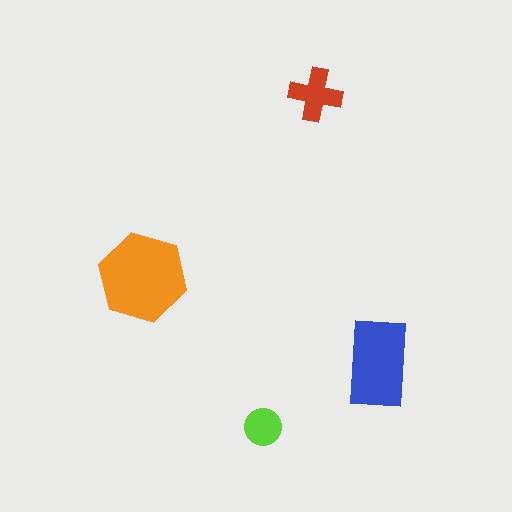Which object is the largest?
The orange hexagon.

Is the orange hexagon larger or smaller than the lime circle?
Larger.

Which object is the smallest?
The lime circle.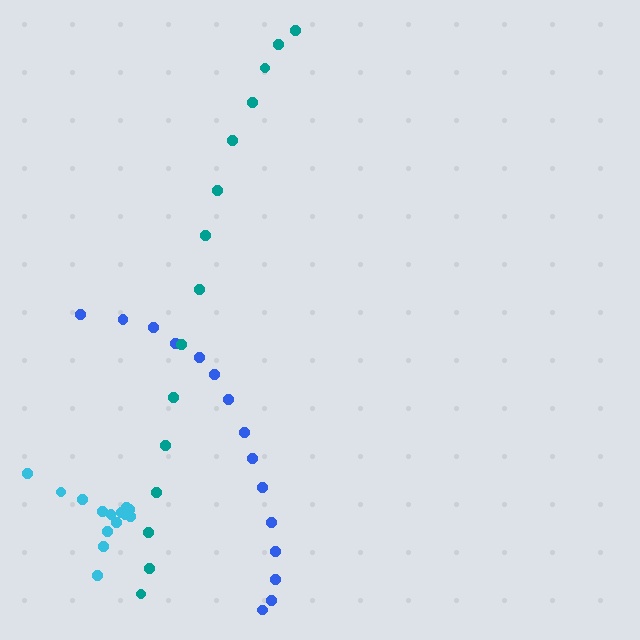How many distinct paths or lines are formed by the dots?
There are 3 distinct paths.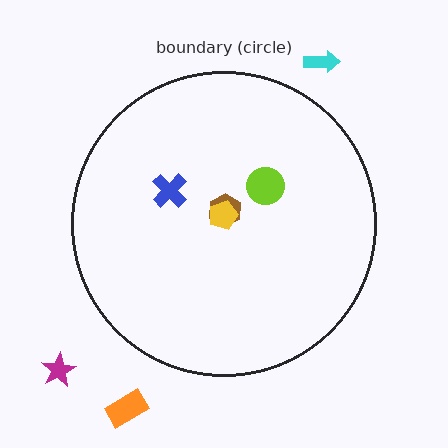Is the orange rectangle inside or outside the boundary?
Outside.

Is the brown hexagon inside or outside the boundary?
Inside.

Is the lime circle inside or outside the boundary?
Inside.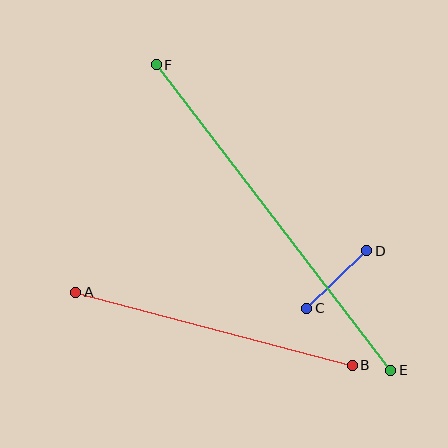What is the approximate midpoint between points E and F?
The midpoint is at approximately (273, 217) pixels.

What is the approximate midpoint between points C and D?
The midpoint is at approximately (337, 280) pixels.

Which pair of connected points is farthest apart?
Points E and F are farthest apart.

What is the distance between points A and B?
The distance is approximately 286 pixels.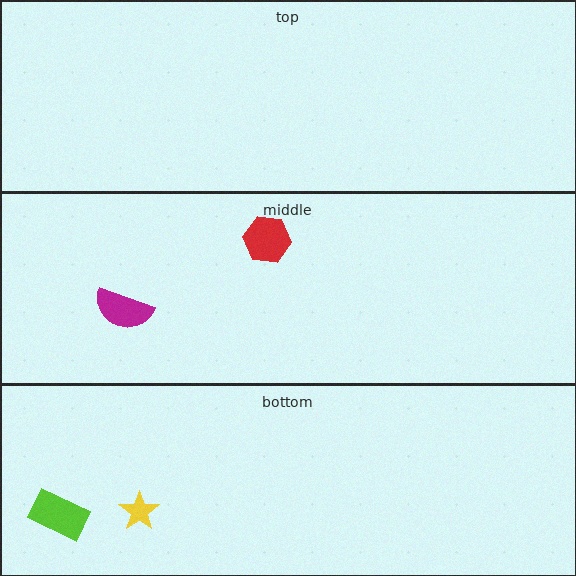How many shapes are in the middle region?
2.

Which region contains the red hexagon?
The middle region.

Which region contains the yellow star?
The bottom region.